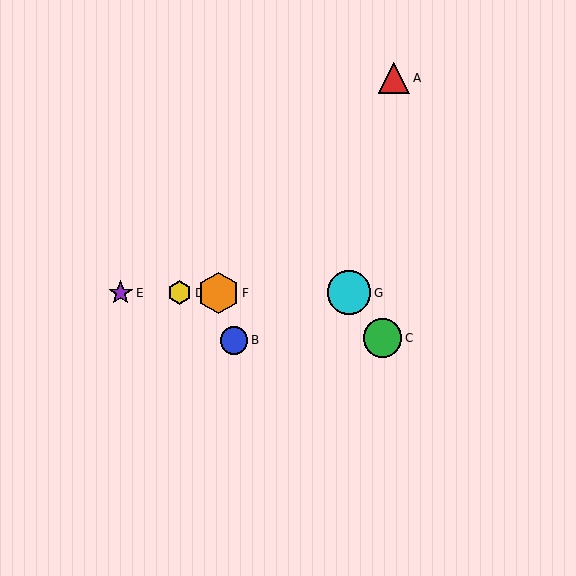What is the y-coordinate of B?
Object B is at y≈340.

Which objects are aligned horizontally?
Objects D, E, F, G are aligned horizontally.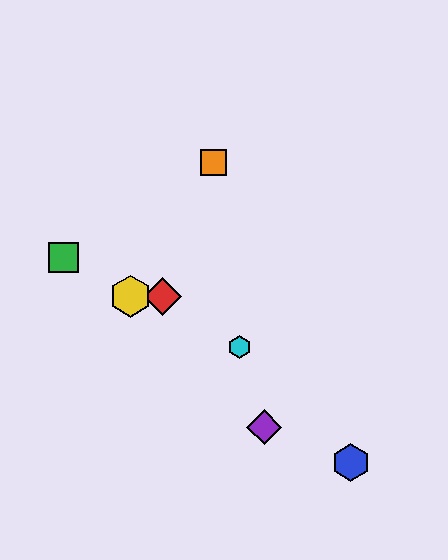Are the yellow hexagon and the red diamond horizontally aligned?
Yes, both are at y≈296.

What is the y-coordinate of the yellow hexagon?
The yellow hexagon is at y≈296.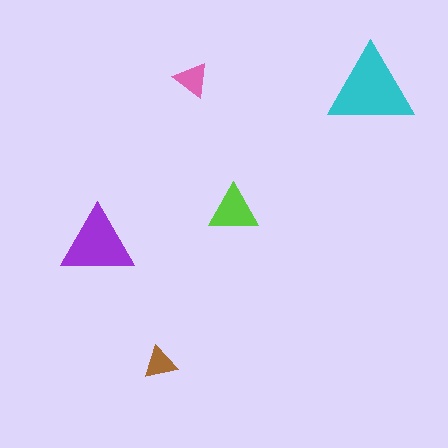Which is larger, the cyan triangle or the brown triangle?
The cyan one.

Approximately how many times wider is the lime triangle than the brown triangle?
About 1.5 times wider.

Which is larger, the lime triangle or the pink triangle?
The lime one.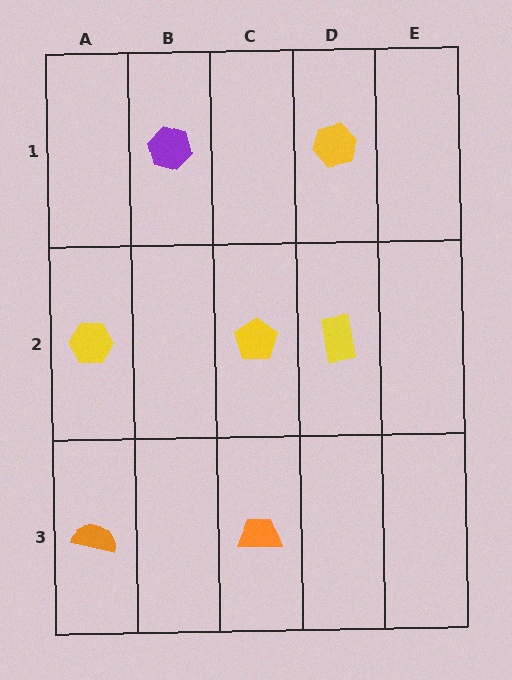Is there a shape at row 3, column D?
No, that cell is empty.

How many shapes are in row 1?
2 shapes.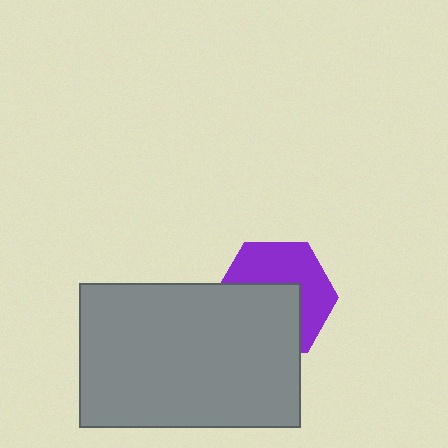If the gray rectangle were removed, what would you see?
You would see the complete purple hexagon.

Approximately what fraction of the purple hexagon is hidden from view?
Roughly 50% of the purple hexagon is hidden behind the gray rectangle.